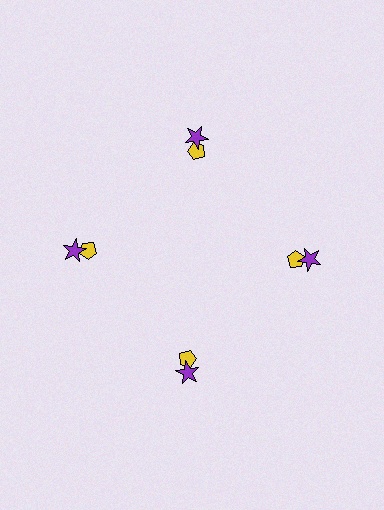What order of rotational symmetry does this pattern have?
This pattern has 4-fold rotational symmetry.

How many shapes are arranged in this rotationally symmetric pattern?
There are 8 shapes, arranged in 4 groups of 2.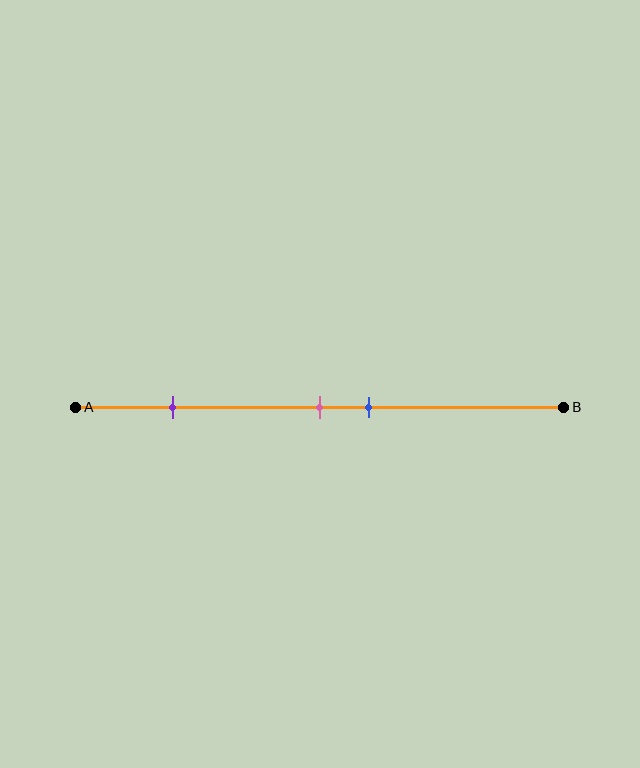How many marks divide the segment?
There are 3 marks dividing the segment.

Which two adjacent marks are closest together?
The pink and blue marks are the closest adjacent pair.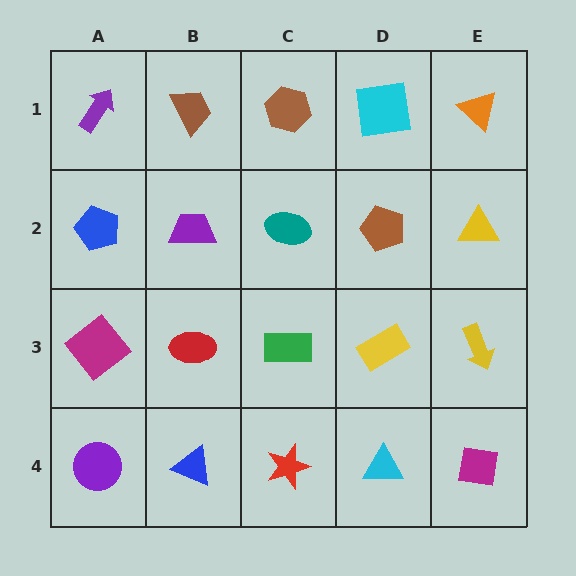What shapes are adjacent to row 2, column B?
A brown trapezoid (row 1, column B), a red ellipse (row 3, column B), a blue pentagon (row 2, column A), a teal ellipse (row 2, column C).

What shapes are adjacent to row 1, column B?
A purple trapezoid (row 2, column B), a purple arrow (row 1, column A), a brown hexagon (row 1, column C).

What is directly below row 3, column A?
A purple circle.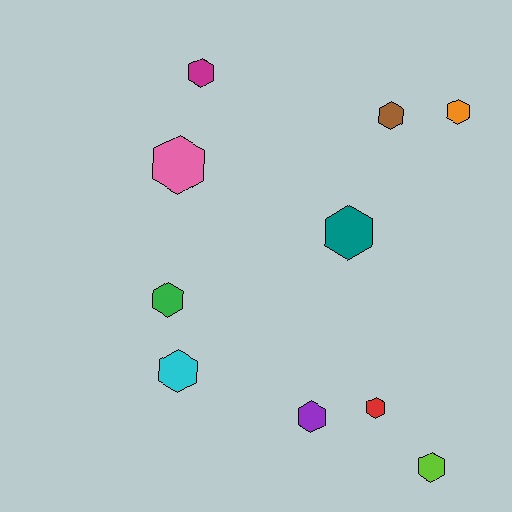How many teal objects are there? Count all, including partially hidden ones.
There is 1 teal object.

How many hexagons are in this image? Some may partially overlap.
There are 10 hexagons.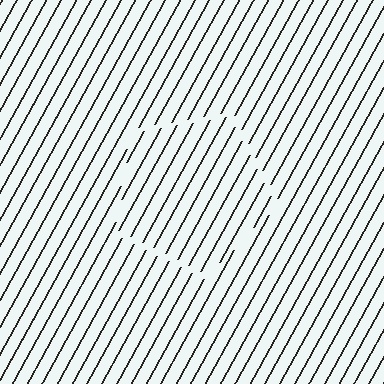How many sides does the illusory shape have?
5 sides — the line-ends trace a pentagon.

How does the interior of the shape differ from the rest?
The interior of the shape contains the same grating, shifted by half a period — the contour is defined by the phase discontinuity where line-ends from the inner and outer gratings abut.